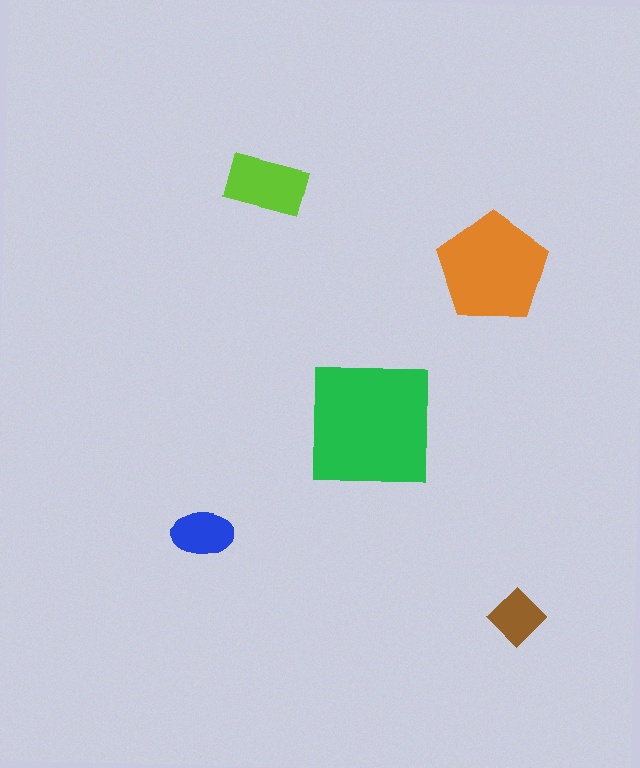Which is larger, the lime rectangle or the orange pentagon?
The orange pentagon.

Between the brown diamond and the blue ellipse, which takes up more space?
The blue ellipse.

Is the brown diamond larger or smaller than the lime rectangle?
Smaller.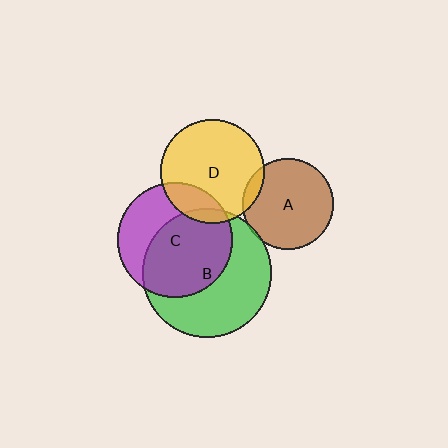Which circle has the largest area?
Circle B (green).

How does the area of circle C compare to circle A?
Approximately 1.6 times.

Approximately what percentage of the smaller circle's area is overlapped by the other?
Approximately 5%.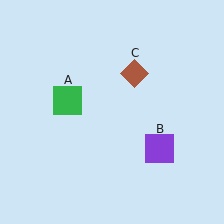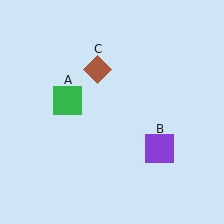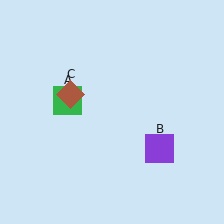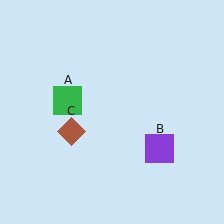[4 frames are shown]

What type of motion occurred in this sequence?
The brown diamond (object C) rotated counterclockwise around the center of the scene.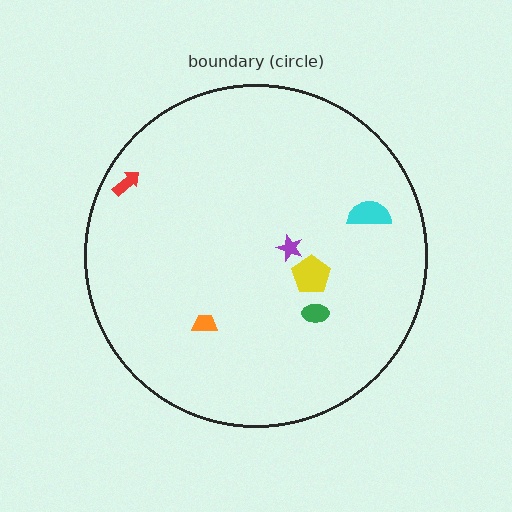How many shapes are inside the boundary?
6 inside, 0 outside.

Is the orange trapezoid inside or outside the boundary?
Inside.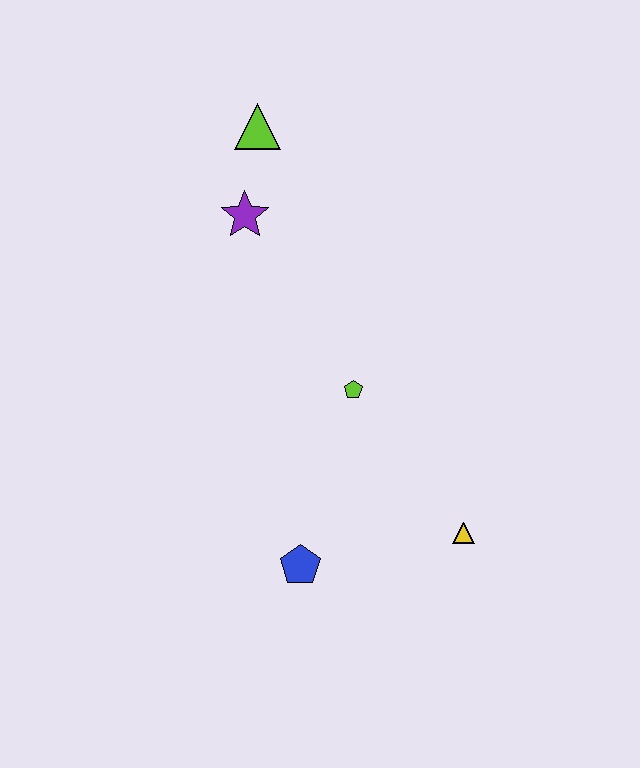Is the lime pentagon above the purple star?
No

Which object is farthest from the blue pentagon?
The lime triangle is farthest from the blue pentagon.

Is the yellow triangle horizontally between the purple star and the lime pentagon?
No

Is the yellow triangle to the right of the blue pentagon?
Yes